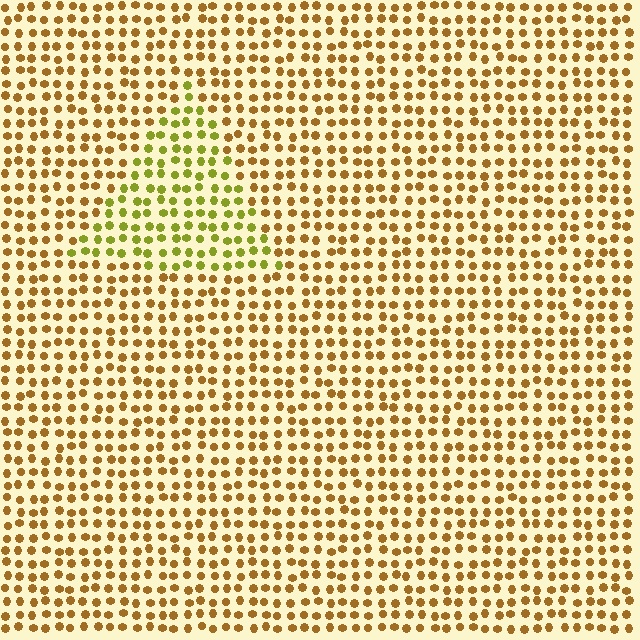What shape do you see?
I see a triangle.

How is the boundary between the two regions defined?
The boundary is defined purely by a slight shift in hue (about 37 degrees). Spacing, size, and orientation are identical on both sides.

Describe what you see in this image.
The image is filled with small brown elements in a uniform arrangement. A triangle-shaped region is visible where the elements are tinted to a slightly different hue, forming a subtle color boundary.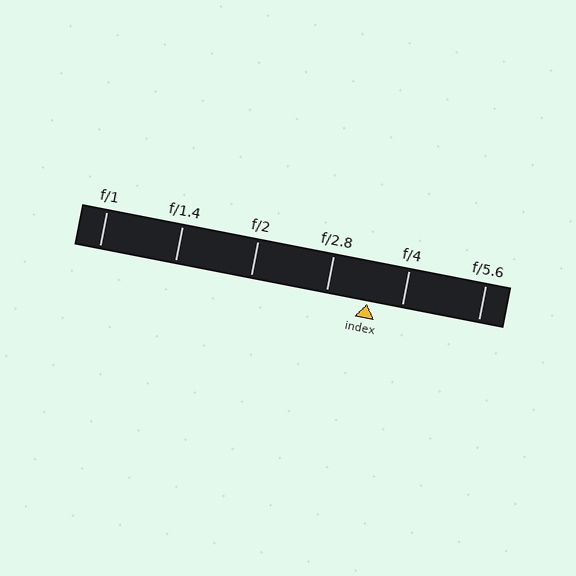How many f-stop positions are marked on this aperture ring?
There are 6 f-stop positions marked.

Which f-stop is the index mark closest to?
The index mark is closest to f/4.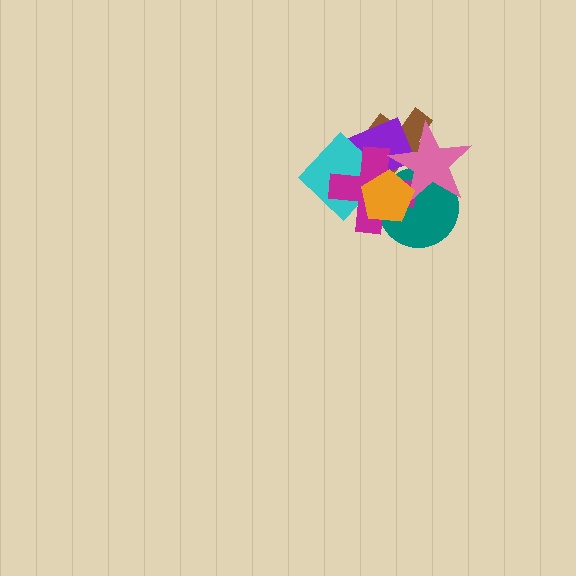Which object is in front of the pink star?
The orange pentagon is in front of the pink star.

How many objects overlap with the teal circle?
4 objects overlap with the teal circle.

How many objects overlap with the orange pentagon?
6 objects overlap with the orange pentagon.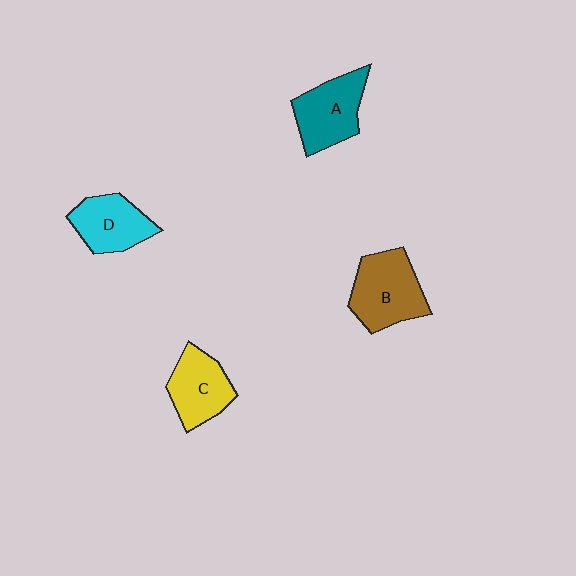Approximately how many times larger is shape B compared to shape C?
Approximately 1.2 times.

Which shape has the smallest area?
Shape D (cyan).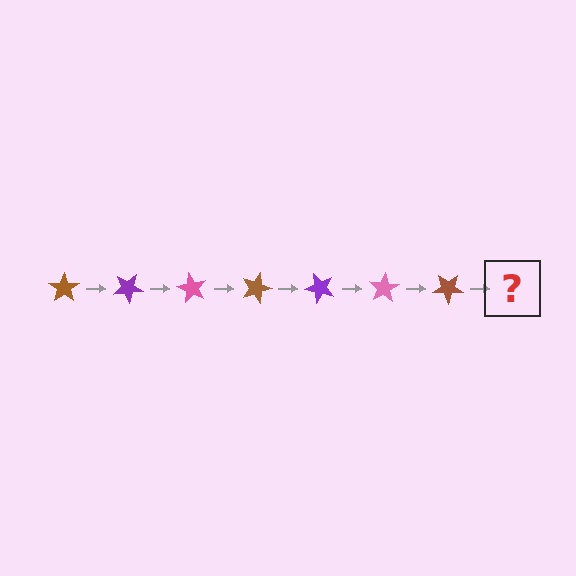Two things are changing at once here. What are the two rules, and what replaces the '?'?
The two rules are that it rotates 30 degrees each step and the color cycles through brown, purple, and pink. The '?' should be a purple star, rotated 210 degrees from the start.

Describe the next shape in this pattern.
It should be a purple star, rotated 210 degrees from the start.